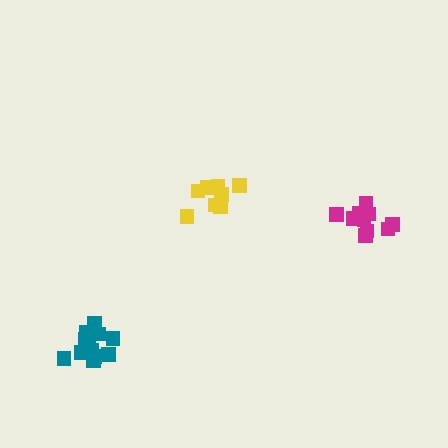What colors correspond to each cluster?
The clusters are colored: yellow, teal, magenta.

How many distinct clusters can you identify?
There are 3 distinct clusters.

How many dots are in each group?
Group 1: 9 dots, Group 2: 13 dots, Group 3: 10 dots (32 total).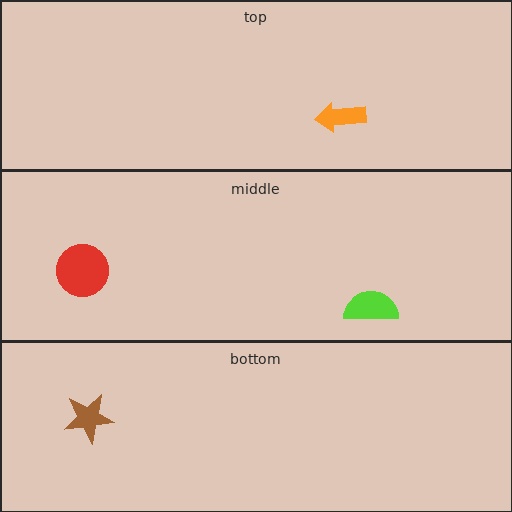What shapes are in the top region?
The orange arrow.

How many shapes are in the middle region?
2.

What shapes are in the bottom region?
The brown star.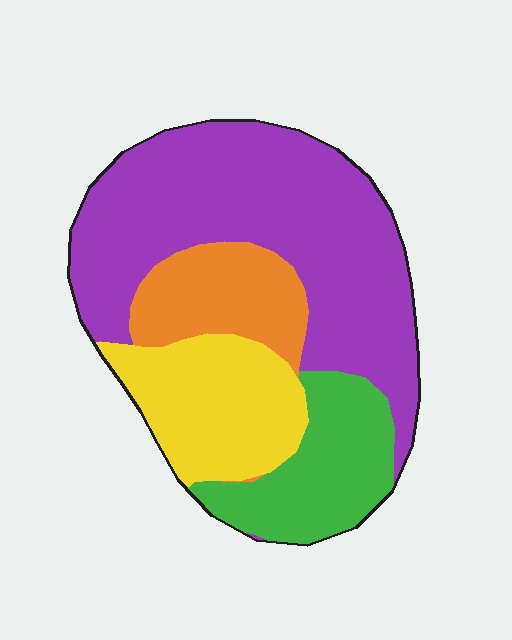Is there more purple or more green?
Purple.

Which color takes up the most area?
Purple, at roughly 50%.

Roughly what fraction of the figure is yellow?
Yellow takes up between a sixth and a third of the figure.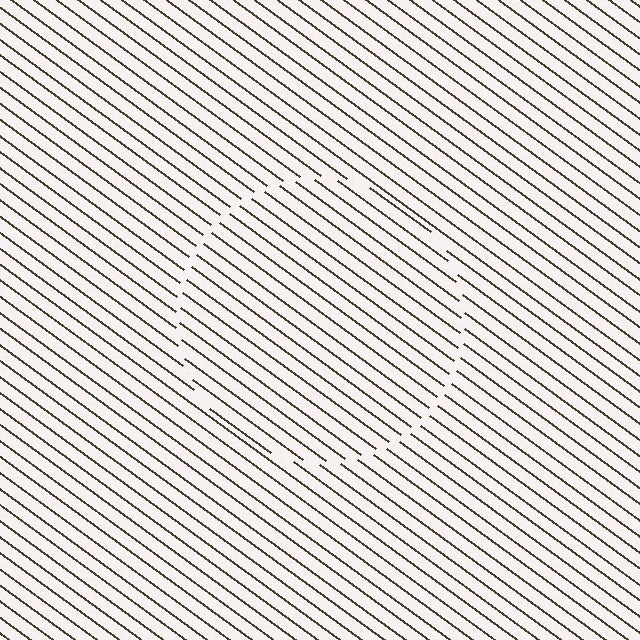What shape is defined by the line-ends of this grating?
An illusory circle. The interior of the shape contains the same grating, shifted by half a period — the contour is defined by the phase discontinuity where line-ends from the inner and outer gratings abut.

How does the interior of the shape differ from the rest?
The interior of the shape contains the same grating, shifted by half a period — the contour is defined by the phase discontinuity where line-ends from the inner and outer gratings abut.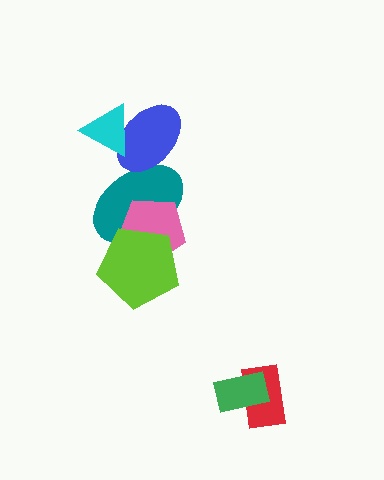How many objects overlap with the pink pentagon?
2 objects overlap with the pink pentagon.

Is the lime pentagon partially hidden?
No, no other shape covers it.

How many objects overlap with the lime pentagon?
2 objects overlap with the lime pentagon.